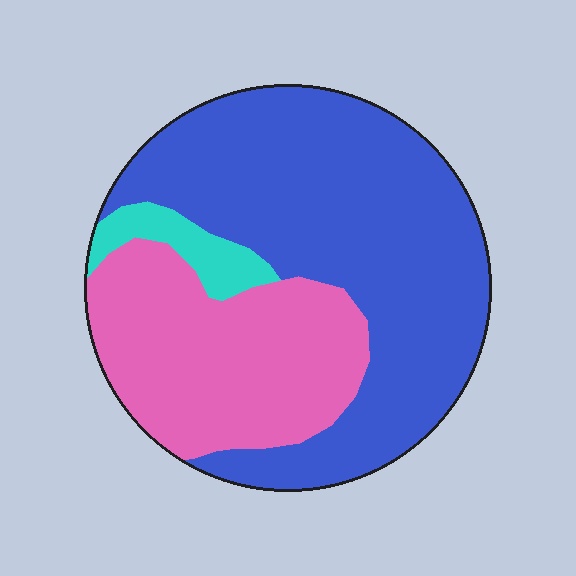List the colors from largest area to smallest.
From largest to smallest: blue, pink, cyan.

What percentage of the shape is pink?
Pink covers roughly 35% of the shape.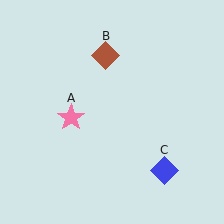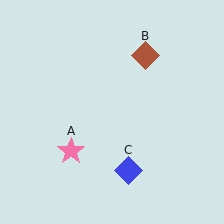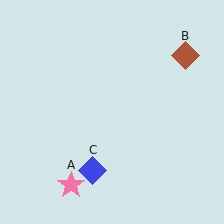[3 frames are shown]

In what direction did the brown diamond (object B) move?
The brown diamond (object B) moved right.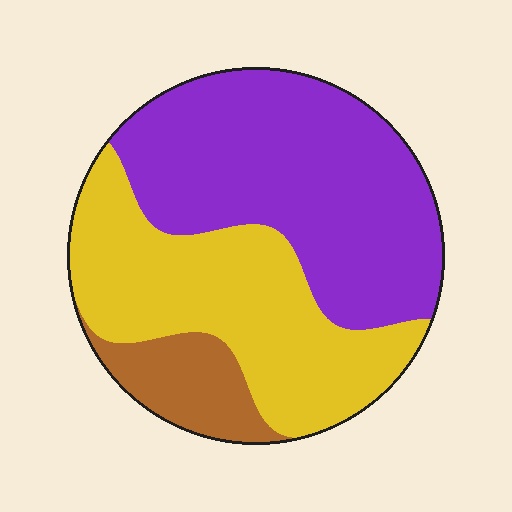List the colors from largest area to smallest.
From largest to smallest: purple, yellow, brown.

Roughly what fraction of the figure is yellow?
Yellow takes up about two fifths (2/5) of the figure.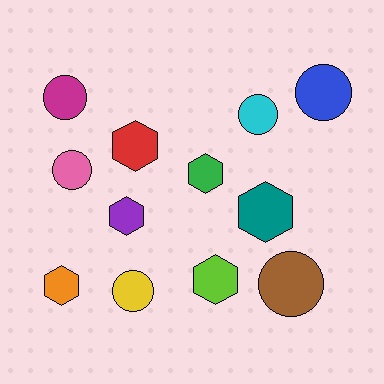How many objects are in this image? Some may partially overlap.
There are 12 objects.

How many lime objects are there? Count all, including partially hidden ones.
There is 1 lime object.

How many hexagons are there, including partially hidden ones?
There are 6 hexagons.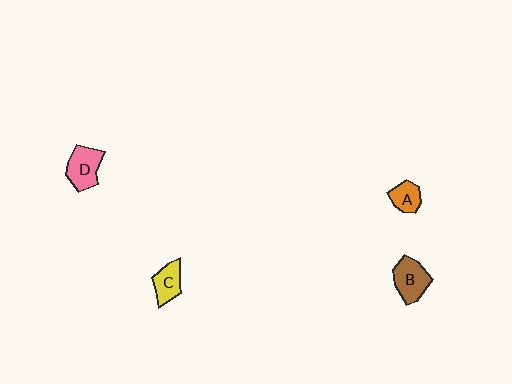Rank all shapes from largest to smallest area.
From largest to smallest: B (brown), D (pink), C (yellow), A (orange).